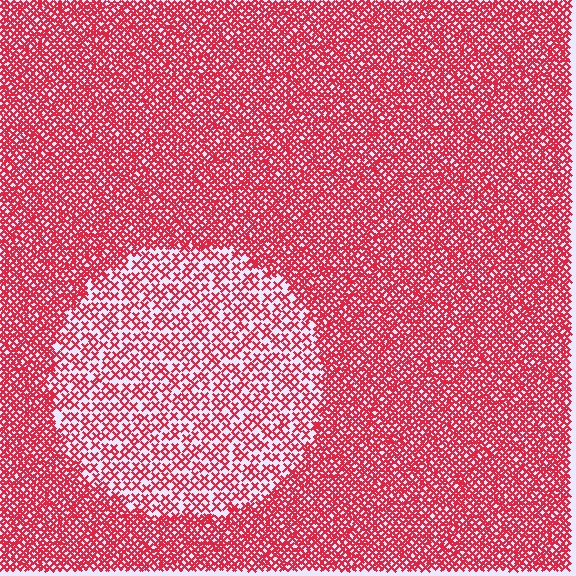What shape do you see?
I see a circle.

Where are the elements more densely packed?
The elements are more densely packed outside the circle boundary.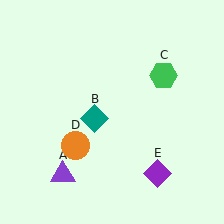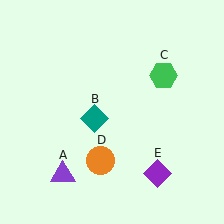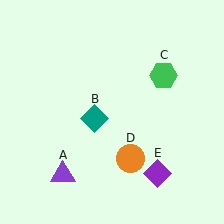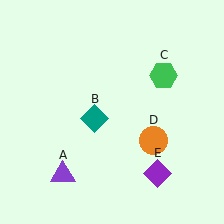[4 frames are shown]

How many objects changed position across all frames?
1 object changed position: orange circle (object D).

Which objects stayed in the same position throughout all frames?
Purple triangle (object A) and teal diamond (object B) and green hexagon (object C) and purple diamond (object E) remained stationary.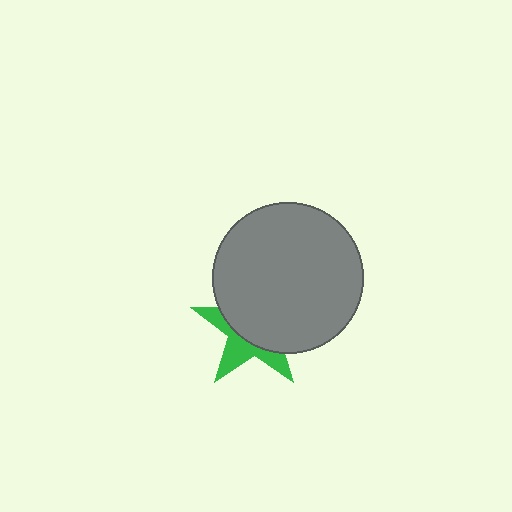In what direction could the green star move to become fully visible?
The green star could move toward the lower-left. That would shift it out from behind the gray circle entirely.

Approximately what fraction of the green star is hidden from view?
Roughly 62% of the green star is hidden behind the gray circle.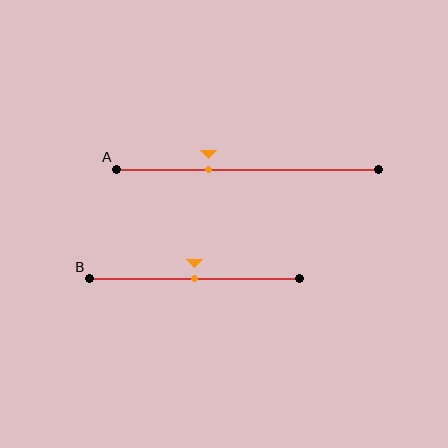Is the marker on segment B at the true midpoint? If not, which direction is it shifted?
Yes, the marker on segment B is at the true midpoint.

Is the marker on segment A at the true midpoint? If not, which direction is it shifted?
No, the marker on segment A is shifted to the left by about 15% of the segment length.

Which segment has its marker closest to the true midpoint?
Segment B has its marker closest to the true midpoint.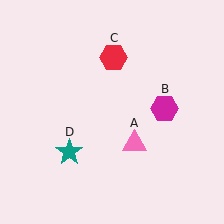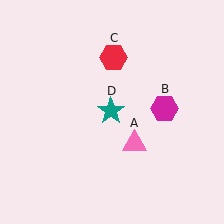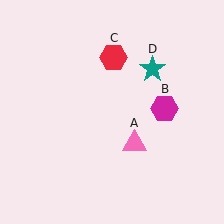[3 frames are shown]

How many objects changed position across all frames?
1 object changed position: teal star (object D).